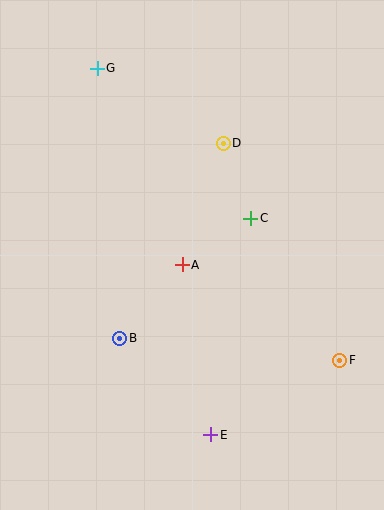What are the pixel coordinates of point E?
Point E is at (211, 435).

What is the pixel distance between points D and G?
The distance between D and G is 147 pixels.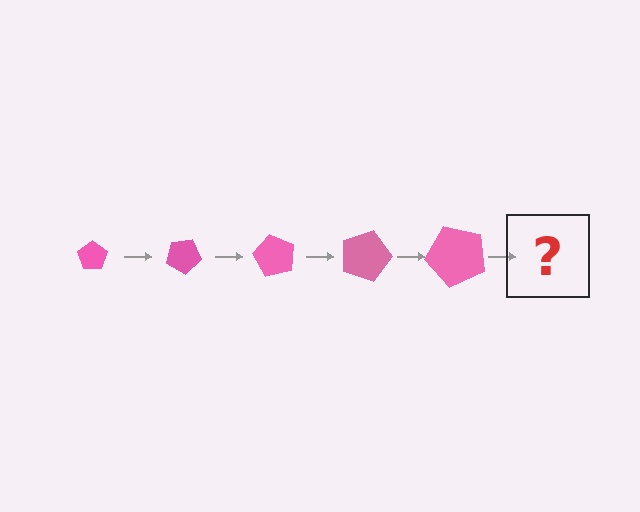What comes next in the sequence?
The next element should be a pentagon, larger than the previous one and rotated 150 degrees from the start.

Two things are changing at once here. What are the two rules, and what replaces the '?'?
The two rules are that the pentagon grows larger each step and it rotates 30 degrees each step. The '?' should be a pentagon, larger than the previous one and rotated 150 degrees from the start.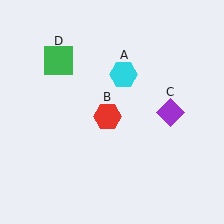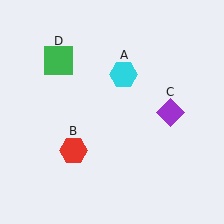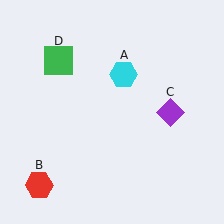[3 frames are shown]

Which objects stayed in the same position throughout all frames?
Cyan hexagon (object A) and purple diamond (object C) and green square (object D) remained stationary.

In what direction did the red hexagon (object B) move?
The red hexagon (object B) moved down and to the left.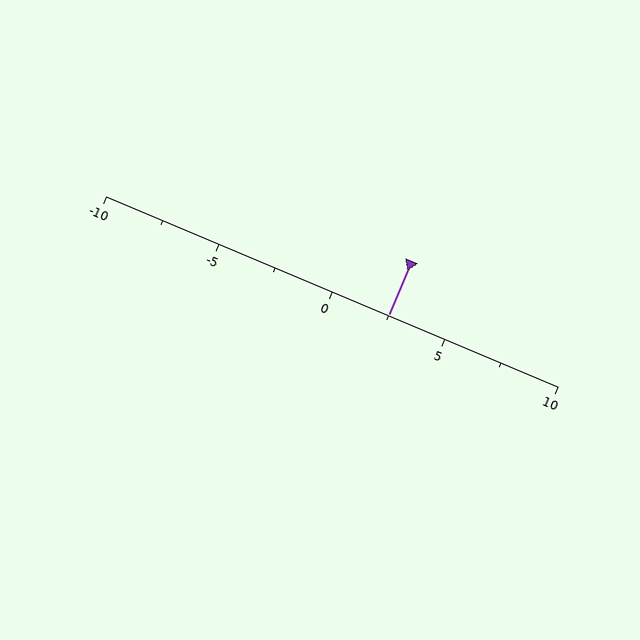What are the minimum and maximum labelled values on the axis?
The axis runs from -10 to 10.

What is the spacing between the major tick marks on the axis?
The major ticks are spaced 5 apart.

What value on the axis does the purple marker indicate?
The marker indicates approximately 2.5.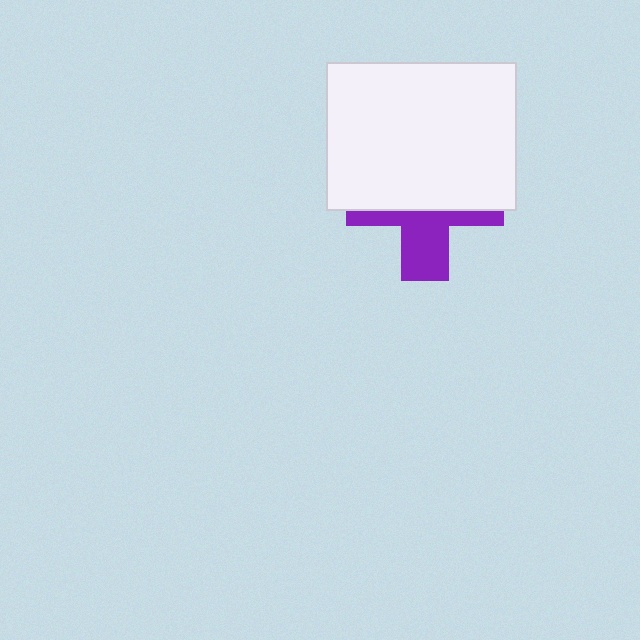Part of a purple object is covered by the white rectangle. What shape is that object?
It is a cross.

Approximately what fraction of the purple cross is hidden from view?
Roughly 62% of the purple cross is hidden behind the white rectangle.